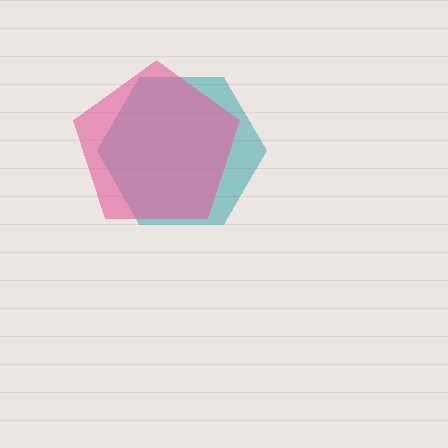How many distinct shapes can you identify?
There are 2 distinct shapes: a teal hexagon, a pink pentagon.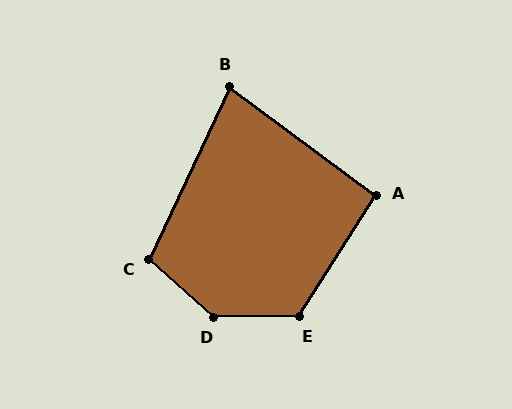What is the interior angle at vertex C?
Approximately 107 degrees (obtuse).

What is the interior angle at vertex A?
Approximately 94 degrees (approximately right).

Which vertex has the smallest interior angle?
B, at approximately 79 degrees.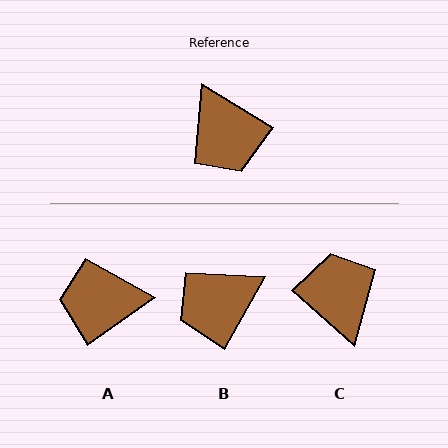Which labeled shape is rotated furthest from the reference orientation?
C, about 170 degrees away.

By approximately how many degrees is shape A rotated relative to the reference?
Approximately 113 degrees clockwise.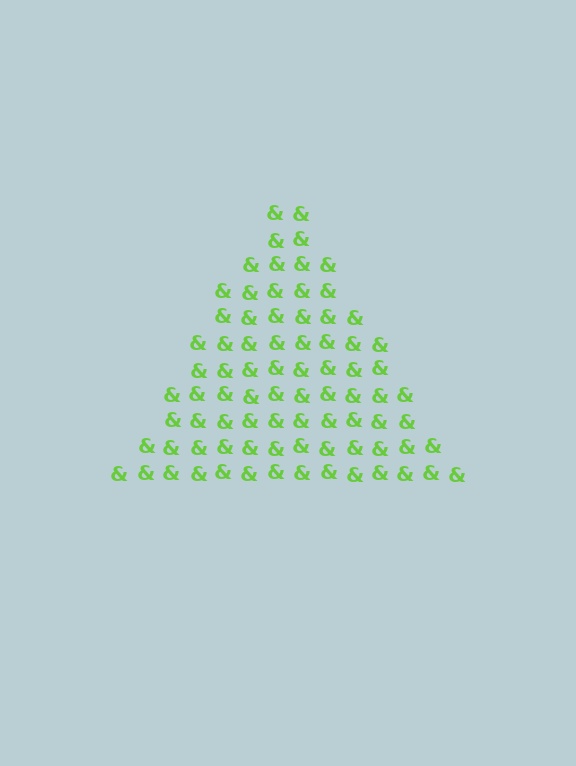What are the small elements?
The small elements are ampersands.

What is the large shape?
The large shape is a triangle.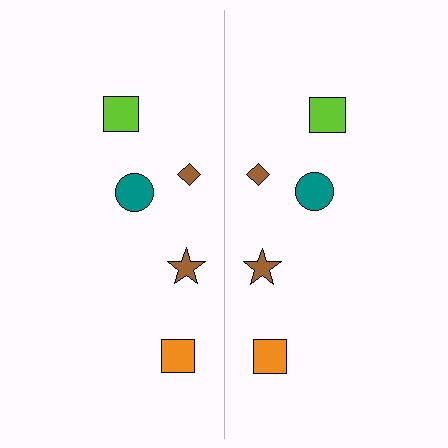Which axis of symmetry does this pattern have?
The pattern has a vertical axis of symmetry running through the center of the image.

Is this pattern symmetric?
Yes, this pattern has bilateral (reflection) symmetry.